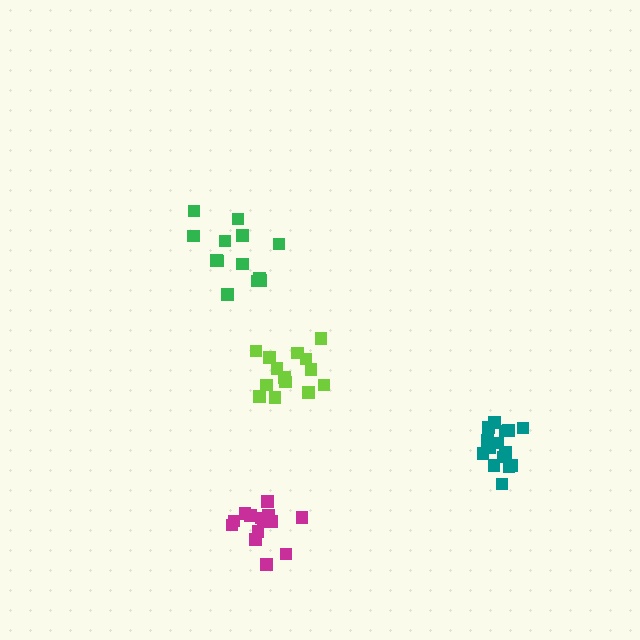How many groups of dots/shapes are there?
There are 4 groups.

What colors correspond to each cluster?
The clusters are colored: lime, green, teal, magenta.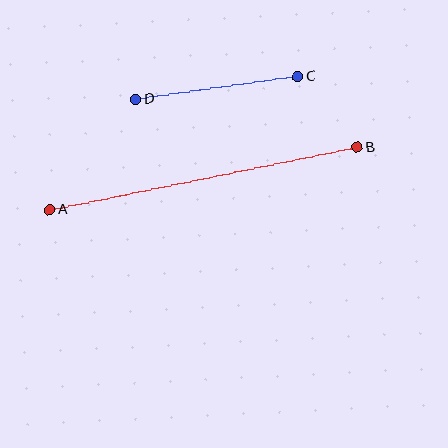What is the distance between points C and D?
The distance is approximately 164 pixels.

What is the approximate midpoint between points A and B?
The midpoint is at approximately (203, 179) pixels.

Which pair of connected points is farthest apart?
Points A and B are farthest apart.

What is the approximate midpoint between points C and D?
The midpoint is at approximately (217, 88) pixels.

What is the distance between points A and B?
The distance is approximately 313 pixels.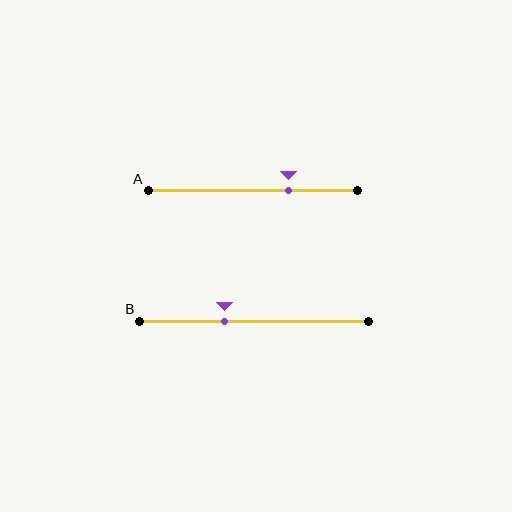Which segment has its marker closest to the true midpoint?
Segment B has its marker closest to the true midpoint.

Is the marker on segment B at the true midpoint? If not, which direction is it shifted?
No, the marker on segment B is shifted to the left by about 13% of the segment length.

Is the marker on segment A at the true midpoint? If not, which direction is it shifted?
No, the marker on segment A is shifted to the right by about 17% of the segment length.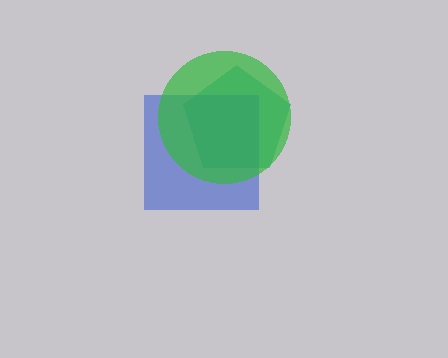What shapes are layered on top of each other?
The layered shapes are: a teal pentagon, a blue square, a green circle.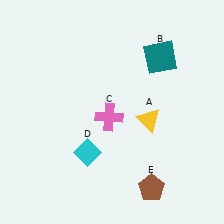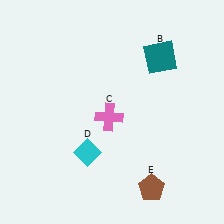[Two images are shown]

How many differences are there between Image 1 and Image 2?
There is 1 difference between the two images.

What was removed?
The yellow triangle (A) was removed in Image 2.